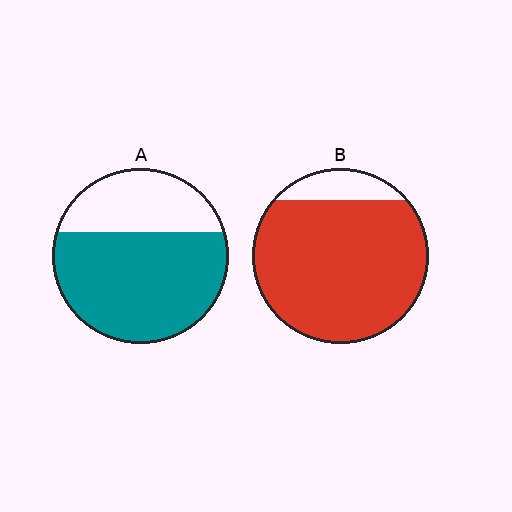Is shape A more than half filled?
Yes.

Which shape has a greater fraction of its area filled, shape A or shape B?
Shape B.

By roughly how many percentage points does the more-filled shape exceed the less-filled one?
By roughly 20 percentage points (B over A).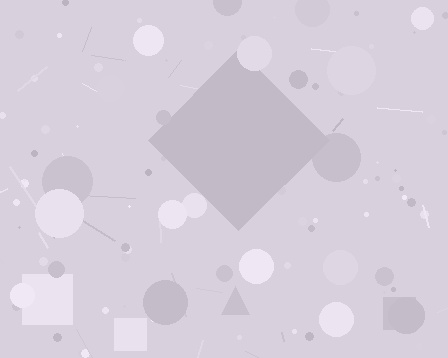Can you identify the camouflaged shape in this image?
The camouflaged shape is a diamond.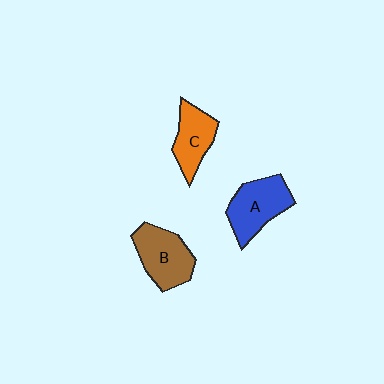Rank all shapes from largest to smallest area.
From largest to smallest: A (blue), B (brown), C (orange).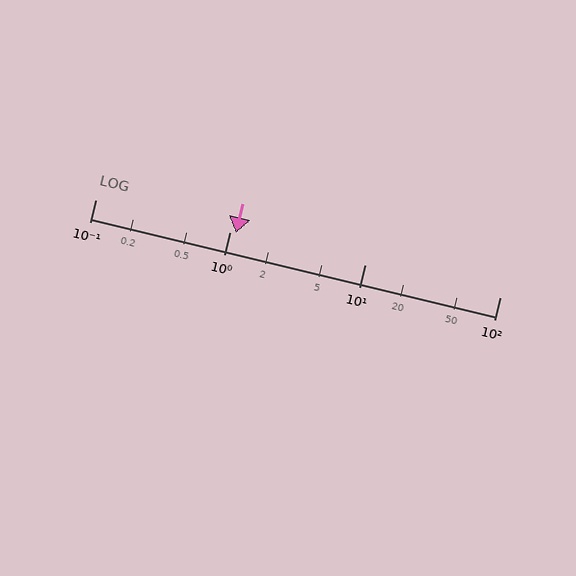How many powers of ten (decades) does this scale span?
The scale spans 3 decades, from 0.1 to 100.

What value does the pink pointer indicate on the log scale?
The pointer indicates approximately 1.1.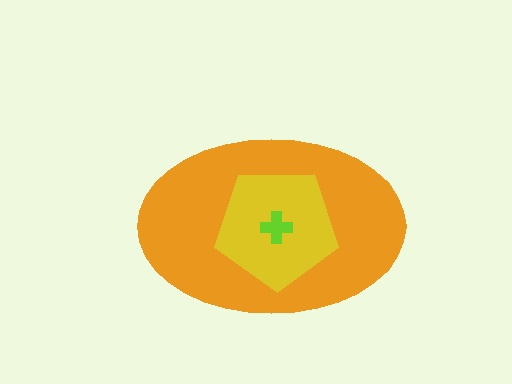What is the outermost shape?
The orange ellipse.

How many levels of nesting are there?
3.